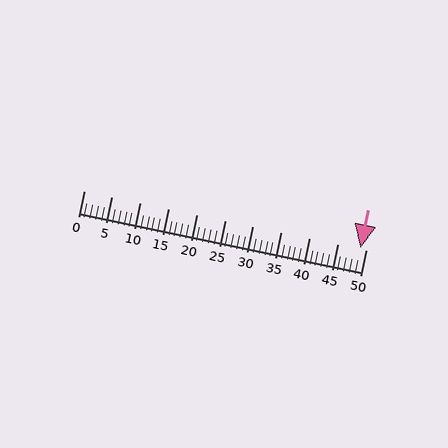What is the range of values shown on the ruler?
The ruler shows values from 0 to 50.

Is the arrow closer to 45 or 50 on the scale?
The arrow is closer to 50.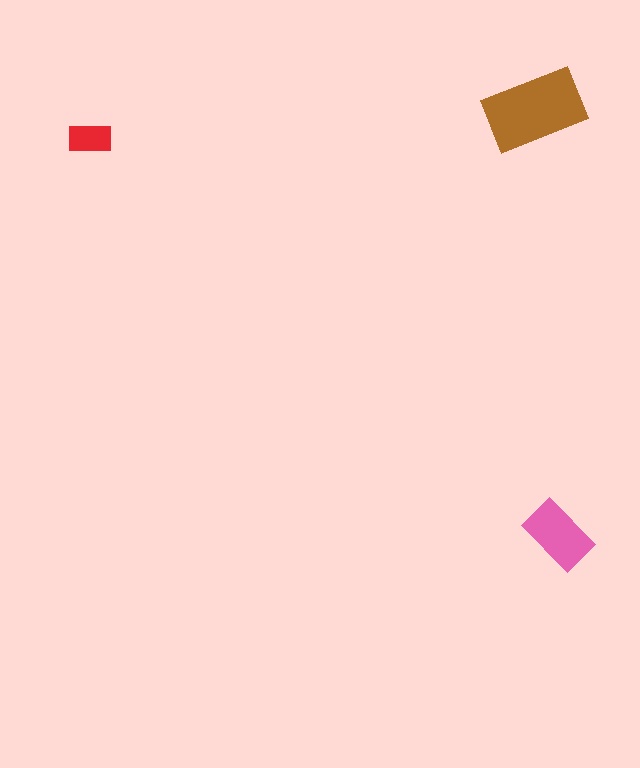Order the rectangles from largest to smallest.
the brown one, the pink one, the red one.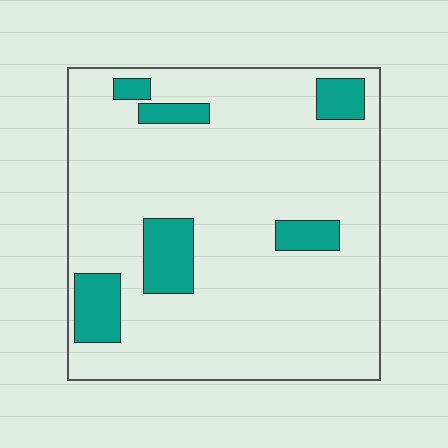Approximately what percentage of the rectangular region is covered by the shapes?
Approximately 15%.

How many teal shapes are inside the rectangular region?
6.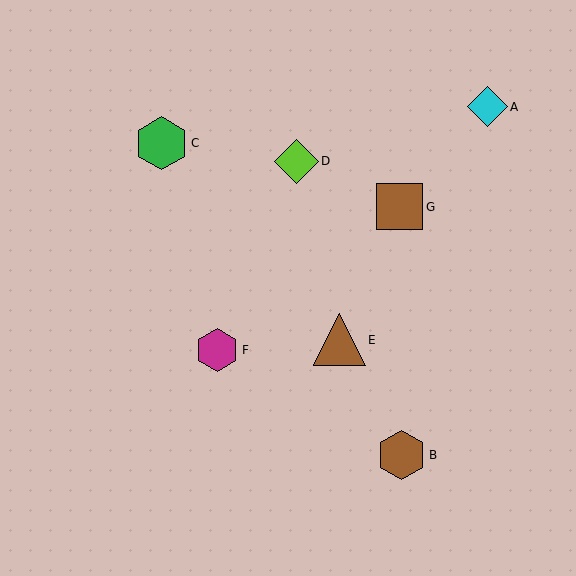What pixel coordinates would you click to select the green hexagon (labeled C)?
Click at (162, 143) to select the green hexagon C.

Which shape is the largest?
The green hexagon (labeled C) is the largest.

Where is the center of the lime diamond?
The center of the lime diamond is at (296, 161).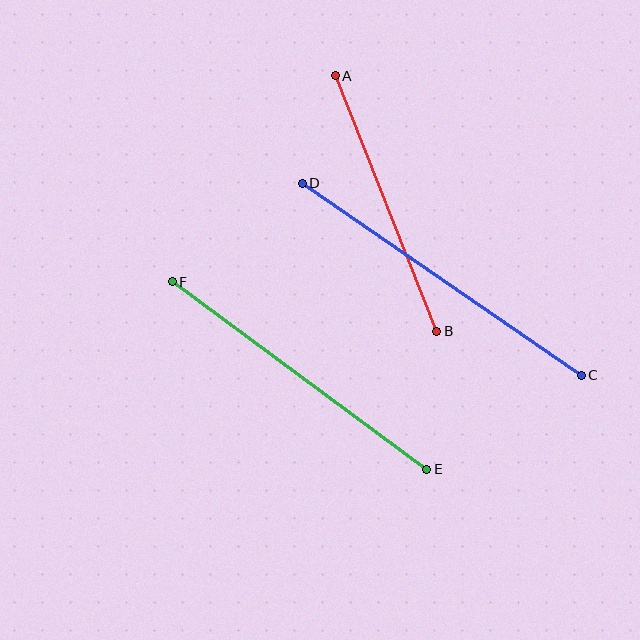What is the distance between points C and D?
The distance is approximately 338 pixels.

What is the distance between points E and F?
The distance is approximately 316 pixels.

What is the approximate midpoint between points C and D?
The midpoint is at approximately (442, 279) pixels.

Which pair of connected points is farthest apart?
Points C and D are farthest apart.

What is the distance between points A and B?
The distance is approximately 275 pixels.